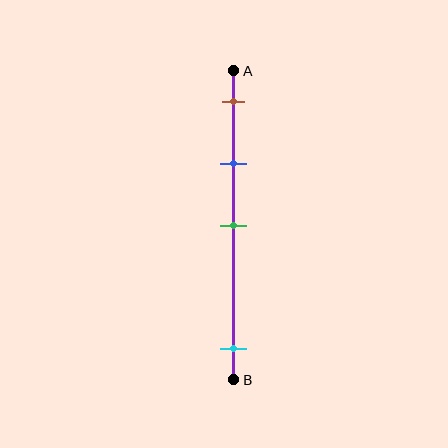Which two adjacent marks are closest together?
The brown and blue marks are the closest adjacent pair.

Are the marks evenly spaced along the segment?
No, the marks are not evenly spaced.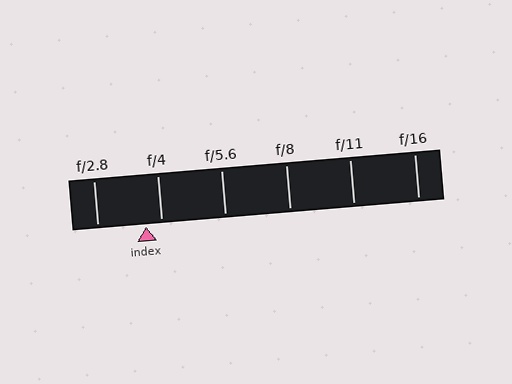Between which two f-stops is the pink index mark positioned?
The index mark is between f/2.8 and f/4.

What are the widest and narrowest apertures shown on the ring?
The widest aperture shown is f/2.8 and the narrowest is f/16.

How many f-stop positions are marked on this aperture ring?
There are 6 f-stop positions marked.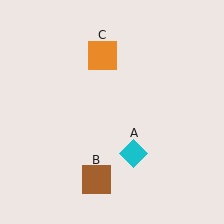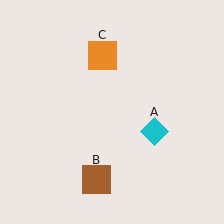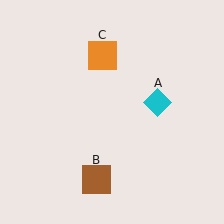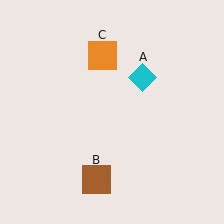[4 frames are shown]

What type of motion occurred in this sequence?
The cyan diamond (object A) rotated counterclockwise around the center of the scene.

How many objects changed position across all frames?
1 object changed position: cyan diamond (object A).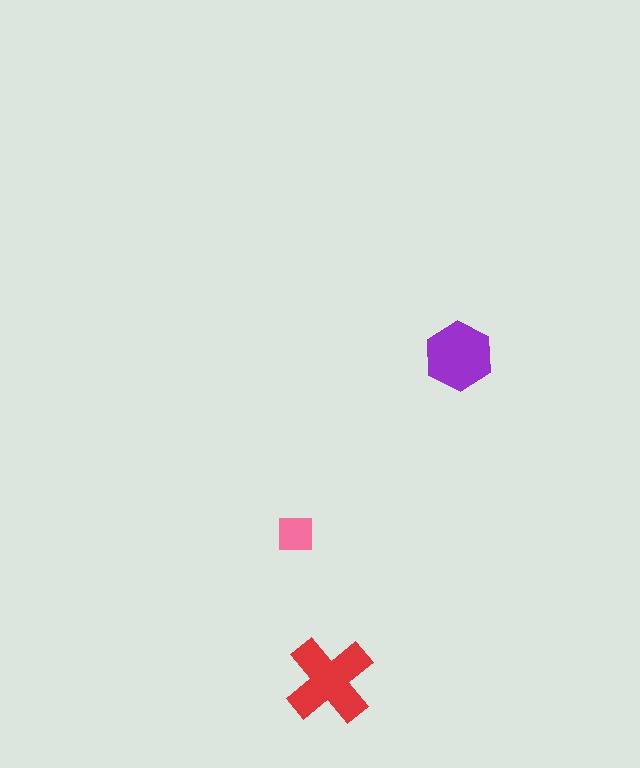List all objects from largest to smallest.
The red cross, the purple hexagon, the pink square.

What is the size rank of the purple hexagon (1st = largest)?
2nd.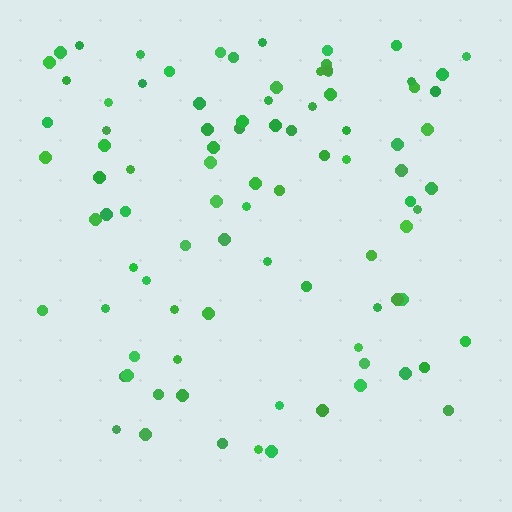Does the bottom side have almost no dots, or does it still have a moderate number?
Still a moderate number, just noticeably fewer than the top.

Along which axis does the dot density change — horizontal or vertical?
Vertical.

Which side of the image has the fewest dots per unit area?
The bottom.